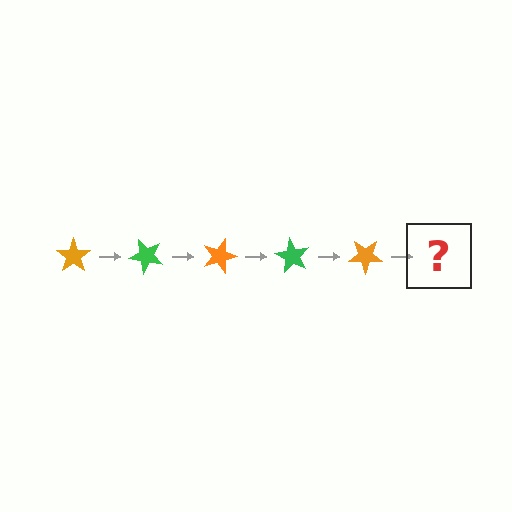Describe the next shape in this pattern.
It should be a green star, rotated 225 degrees from the start.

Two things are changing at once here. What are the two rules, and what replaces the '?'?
The two rules are that it rotates 45 degrees each step and the color cycles through orange and green. The '?' should be a green star, rotated 225 degrees from the start.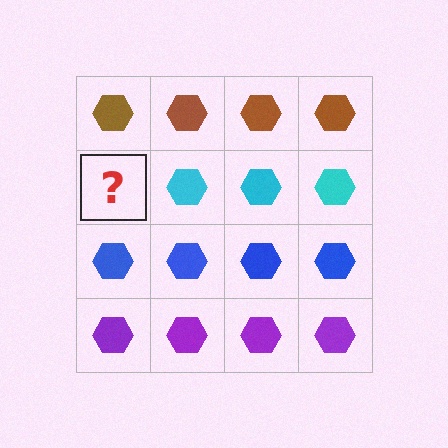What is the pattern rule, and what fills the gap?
The rule is that each row has a consistent color. The gap should be filled with a cyan hexagon.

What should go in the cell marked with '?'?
The missing cell should contain a cyan hexagon.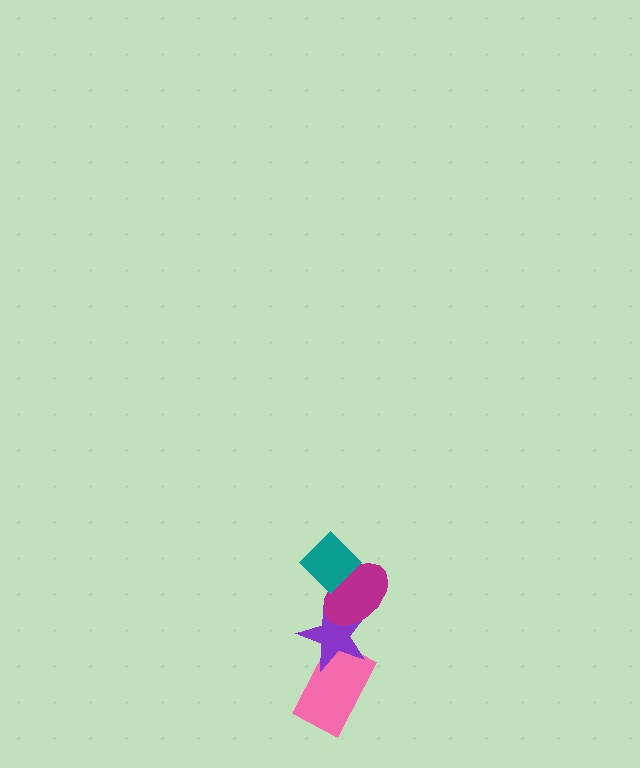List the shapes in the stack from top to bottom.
From top to bottom: the teal diamond, the magenta ellipse, the purple star, the pink rectangle.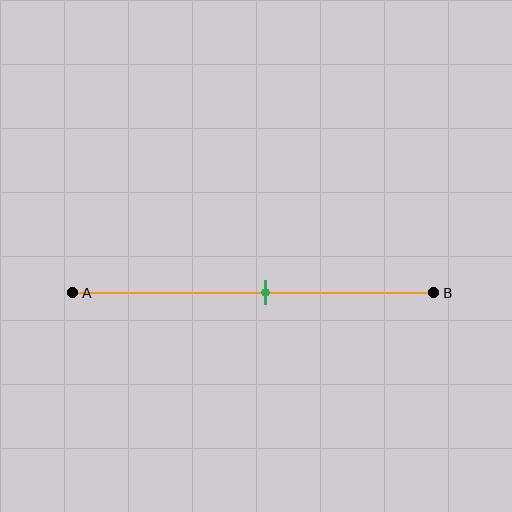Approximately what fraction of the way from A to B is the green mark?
The green mark is approximately 55% of the way from A to B.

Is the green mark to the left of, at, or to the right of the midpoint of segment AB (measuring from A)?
The green mark is to the right of the midpoint of segment AB.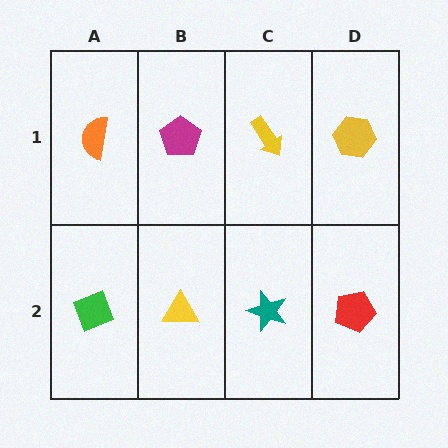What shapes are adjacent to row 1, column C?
A teal star (row 2, column C), a magenta pentagon (row 1, column B), a yellow hexagon (row 1, column D).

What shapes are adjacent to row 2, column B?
A magenta pentagon (row 1, column B), a green diamond (row 2, column A), a teal star (row 2, column C).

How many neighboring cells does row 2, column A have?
2.